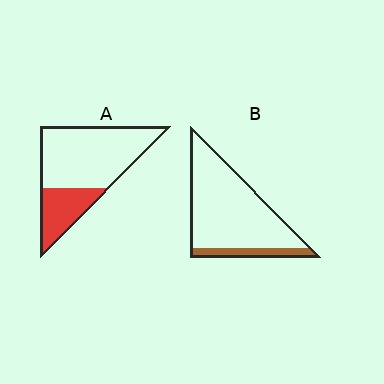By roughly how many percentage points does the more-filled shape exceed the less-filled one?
By roughly 15 percentage points (A over B).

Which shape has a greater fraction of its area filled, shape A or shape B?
Shape A.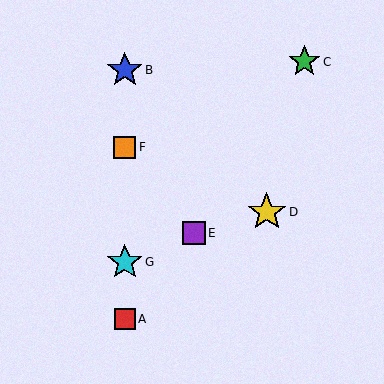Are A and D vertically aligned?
No, A is at x≈125 and D is at x≈267.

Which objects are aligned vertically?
Objects A, B, F, G are aligned vertically.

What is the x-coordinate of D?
Object D is at x≈267.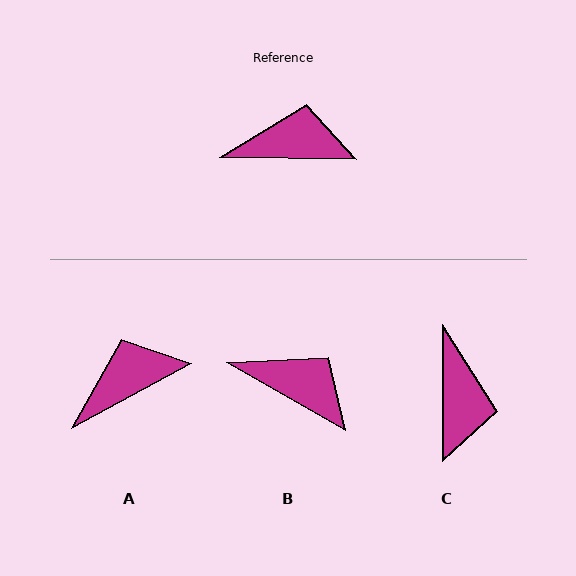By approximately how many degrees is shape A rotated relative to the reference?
Approximately 29 degrees counter-clockwise.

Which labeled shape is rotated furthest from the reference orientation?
C, about 90 degrees away.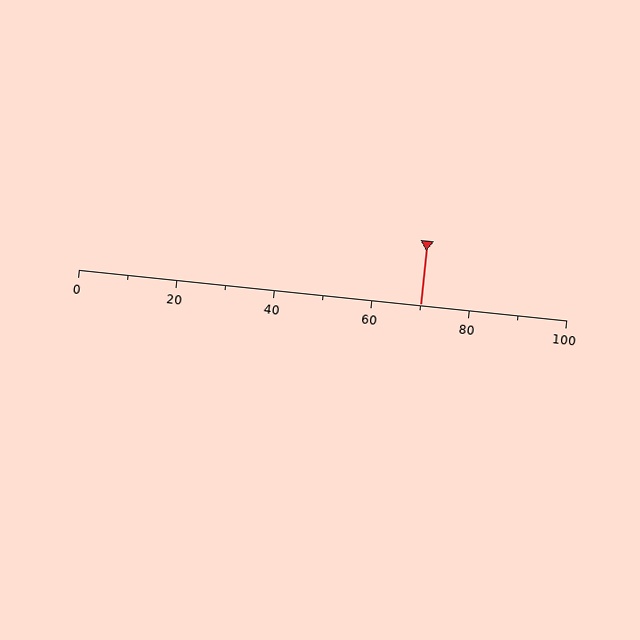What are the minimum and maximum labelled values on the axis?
The axis runs from 0 to 100.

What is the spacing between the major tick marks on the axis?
The major ticks are spaced 20 apart.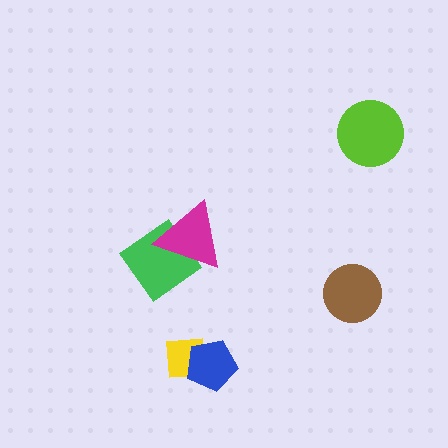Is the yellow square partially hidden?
Yes, it is partially covered by another shape.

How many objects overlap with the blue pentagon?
1 object overlaps with the blue pentagon.